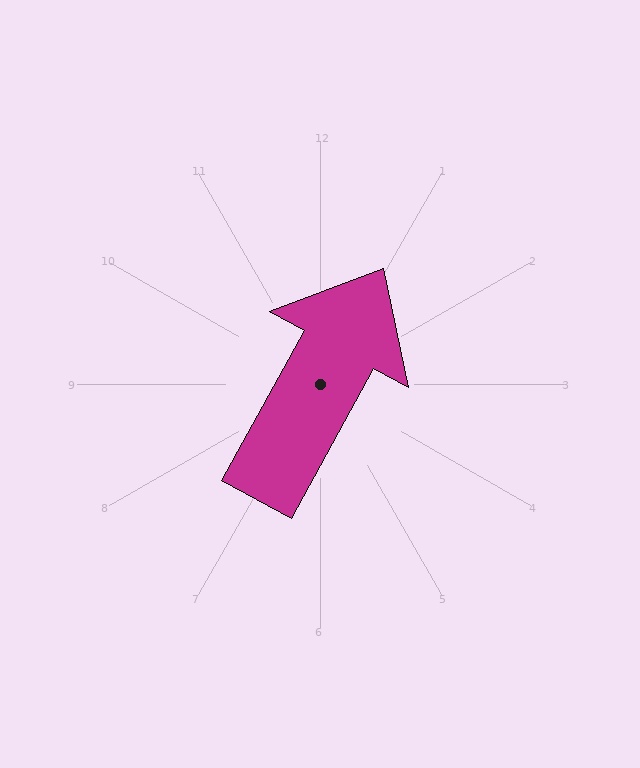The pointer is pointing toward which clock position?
Roughly 1 o'clock.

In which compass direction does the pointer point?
Northeast.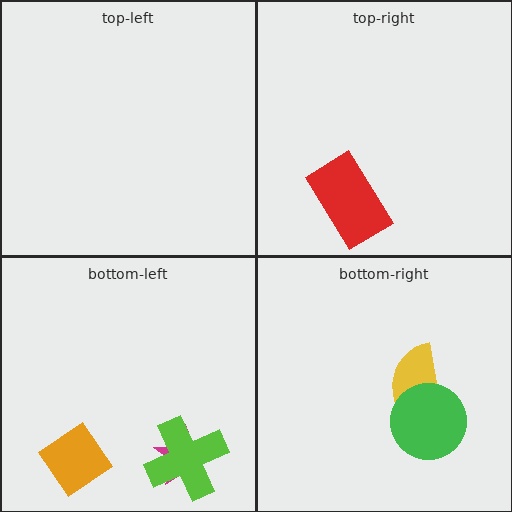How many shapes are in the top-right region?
1.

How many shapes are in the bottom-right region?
2.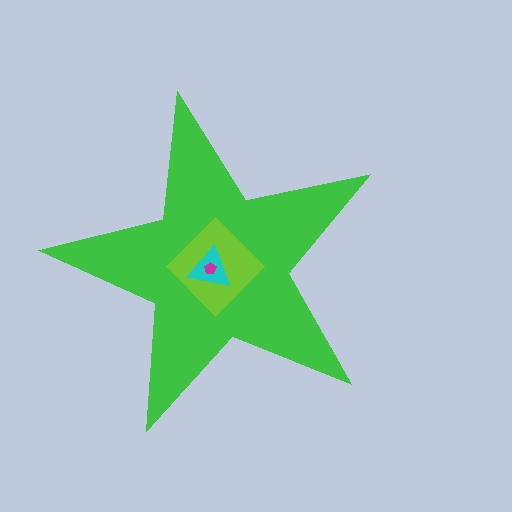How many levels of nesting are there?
4.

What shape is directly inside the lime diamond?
The cyan triangle.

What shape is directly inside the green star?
The lime diamond.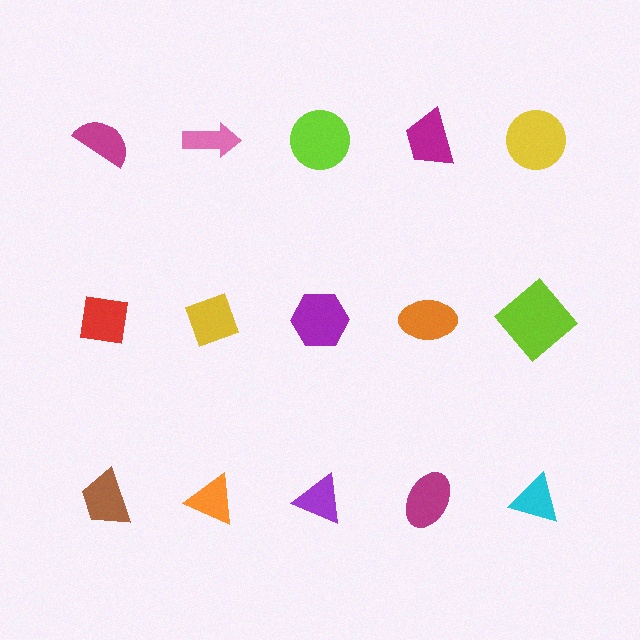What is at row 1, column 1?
A magenta semicircle.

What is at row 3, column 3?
A purple triangle.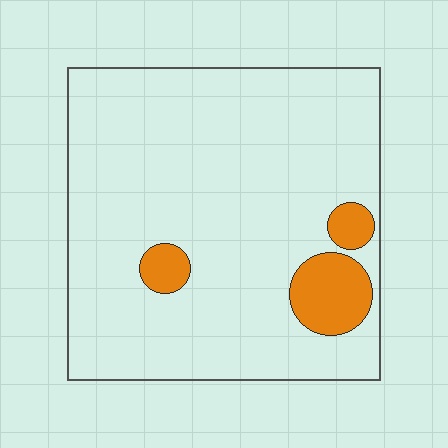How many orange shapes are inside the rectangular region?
3.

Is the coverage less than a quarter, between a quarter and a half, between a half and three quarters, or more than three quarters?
Less than a quarter.